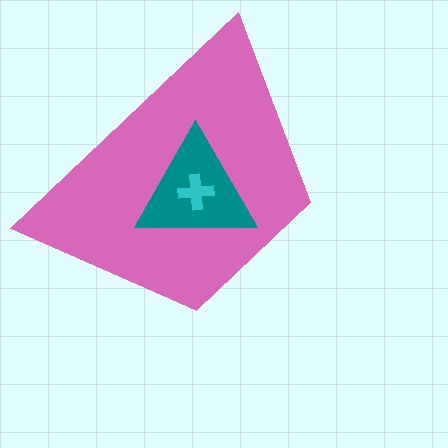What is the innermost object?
The cyan cross.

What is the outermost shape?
The pink trapezoid.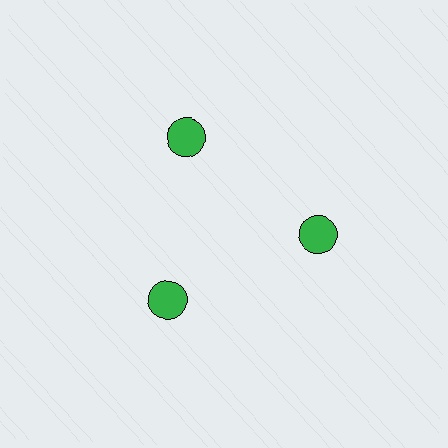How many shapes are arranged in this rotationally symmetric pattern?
There are 3 shapes, arranged in 3 groups of 1.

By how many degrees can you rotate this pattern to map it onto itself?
The pattern maps onto itself every 120 degrees of rotation.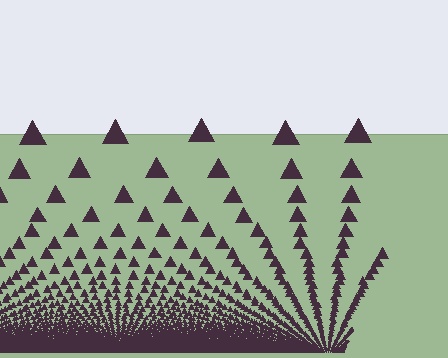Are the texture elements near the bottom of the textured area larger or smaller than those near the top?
Smaller. The gradient is inverted — elements near the bottom are smaller and denser.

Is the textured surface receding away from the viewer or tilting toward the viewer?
The surface appears to tilt toward the viewer. Texture elements get larger and sparser toward the top.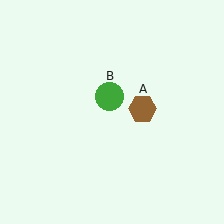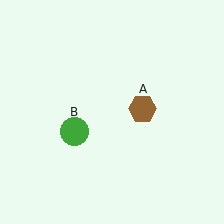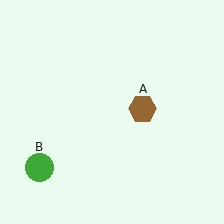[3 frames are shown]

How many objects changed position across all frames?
1 object changed position: green circle (object B).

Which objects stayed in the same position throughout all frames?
Brown hexagon (object A) remained stationary.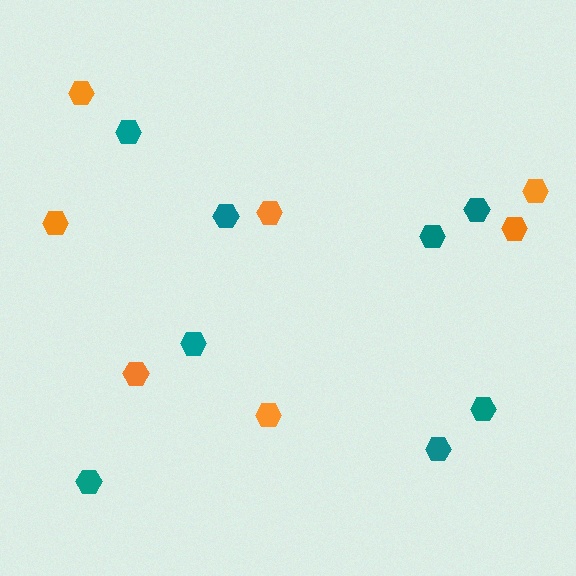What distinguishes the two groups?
There are 2 groups: one group of orange hexagons (7) and one group of teal hexagons (8).